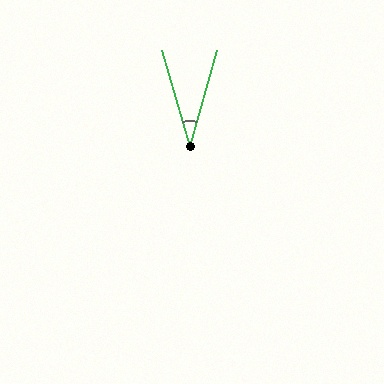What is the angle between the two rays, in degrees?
Approximately 32 degrees.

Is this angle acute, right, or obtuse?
It is acute.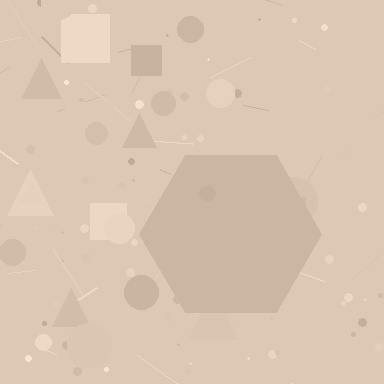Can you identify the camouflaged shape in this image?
The camouflaged shape is a hexagon.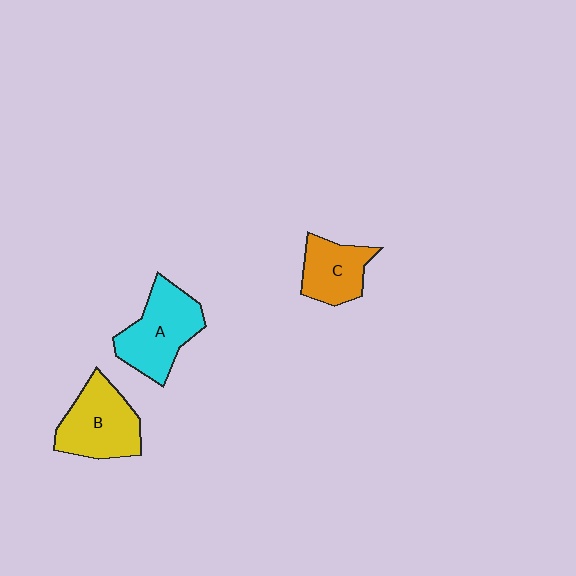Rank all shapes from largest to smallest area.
From largest to smallest: A (cyan), B (yellow), C (orange).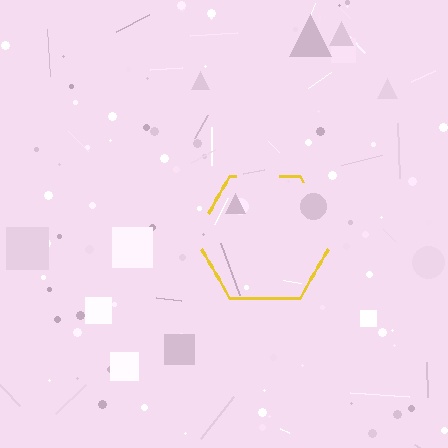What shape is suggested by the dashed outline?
The dashed outline suggests a hexagon.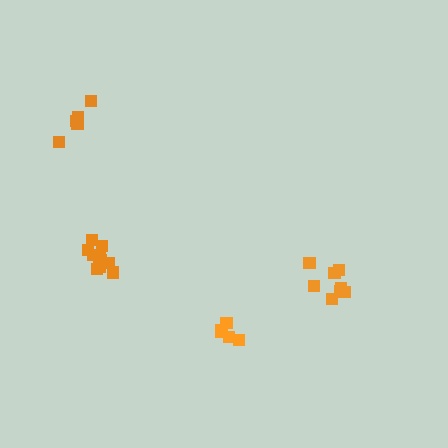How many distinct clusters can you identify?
There are 4 distinct clusters.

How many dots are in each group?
Group 1: 10 dots, Group 2: 5 dots, Group 3: 5 dots, Group 4: 8 dots (28 total).